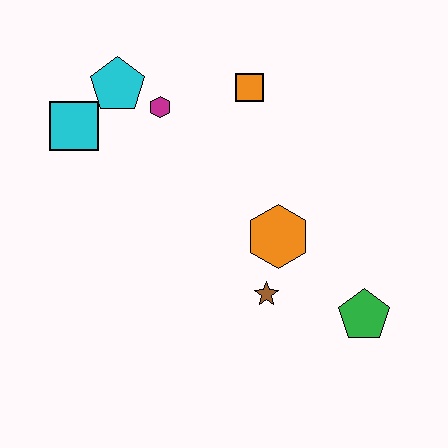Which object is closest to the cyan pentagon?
The magenta hexagon is closest to the cyan pentagon.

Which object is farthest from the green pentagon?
The cyan square is farthest from the green pentagon.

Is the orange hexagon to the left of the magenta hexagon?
No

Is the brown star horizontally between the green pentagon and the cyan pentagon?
Yes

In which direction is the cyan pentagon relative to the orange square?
The cyan pentagon is to the left of the orange square.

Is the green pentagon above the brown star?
No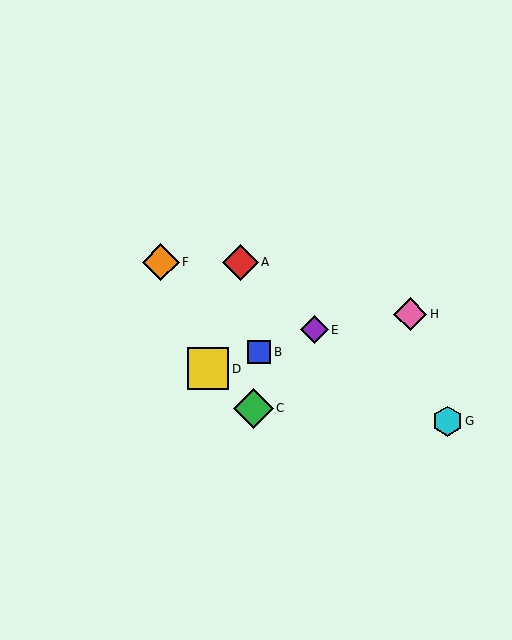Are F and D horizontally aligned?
No, F is at y≈262 and D is at y≈369.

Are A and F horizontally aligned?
Yes, both are at y≈262.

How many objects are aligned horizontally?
2 objects (A, F) are aligned horizontally.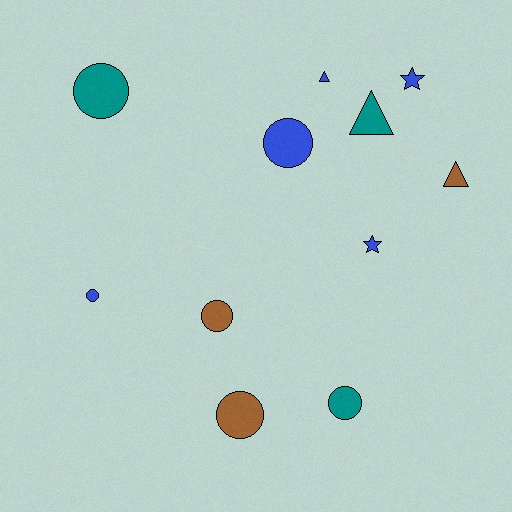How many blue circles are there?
There are 2 blue circles.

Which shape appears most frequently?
Circle, with 6 objects.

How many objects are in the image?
There are 11 objects.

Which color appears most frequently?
Blue, with 5 objects.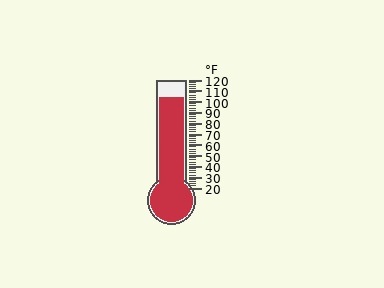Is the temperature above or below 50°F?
The temperature is above 50°F.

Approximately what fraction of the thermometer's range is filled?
The thermometer is filled to approximately 85% of its range.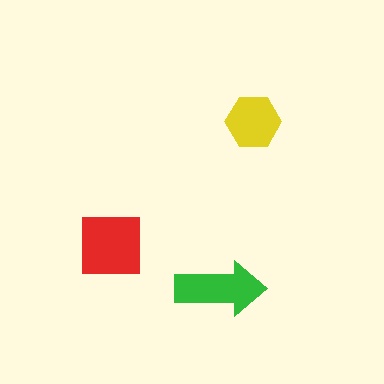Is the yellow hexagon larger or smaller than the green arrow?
Smaller.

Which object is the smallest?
The yellow hexagon.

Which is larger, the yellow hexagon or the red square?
The red square.